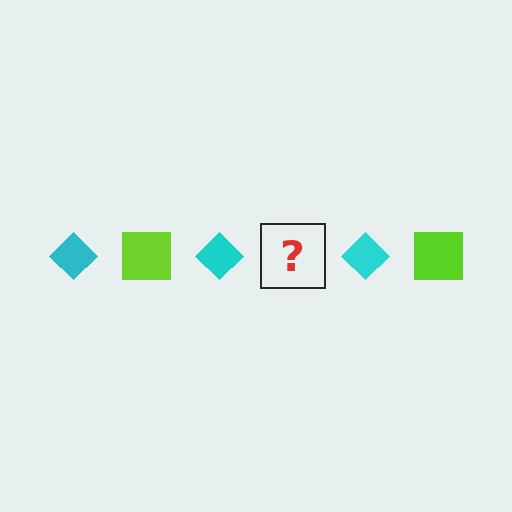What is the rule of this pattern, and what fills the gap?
The rule is that the pattern alternates between cyan diamond and lime square. The gap should be filled with a lime square.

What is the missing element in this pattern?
The missing element is a lime square.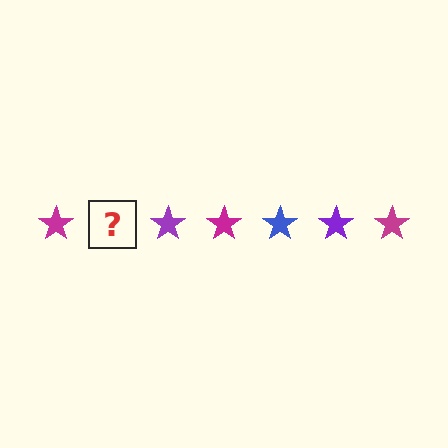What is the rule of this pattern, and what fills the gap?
The rule is that the pattern cycles through magenta, blue, purple stars. The gap should be filled with a blue star.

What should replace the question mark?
The question mark should be replaced with a blue star.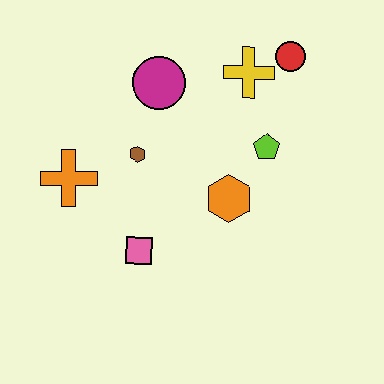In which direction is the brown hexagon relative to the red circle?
The brown hexagon is to the left of the red circle.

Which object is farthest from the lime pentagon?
The orange cross is farthest from the lime pentagon.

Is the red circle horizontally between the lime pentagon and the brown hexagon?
No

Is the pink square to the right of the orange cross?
Yes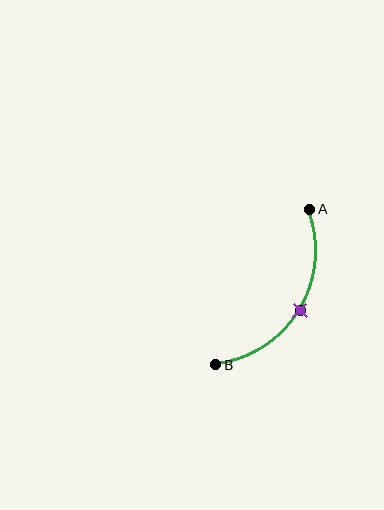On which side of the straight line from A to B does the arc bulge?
The arc bulges to the right of the straight line connecting A and B.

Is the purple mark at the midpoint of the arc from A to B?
Yes. The purple mark lies on the arc at equal arc-length from both A and B — it is the arc midpoint.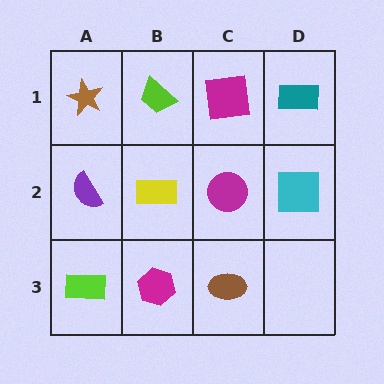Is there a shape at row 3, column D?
No, that cell is empty.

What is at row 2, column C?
A magenta circle.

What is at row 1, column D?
A teal rectangle.